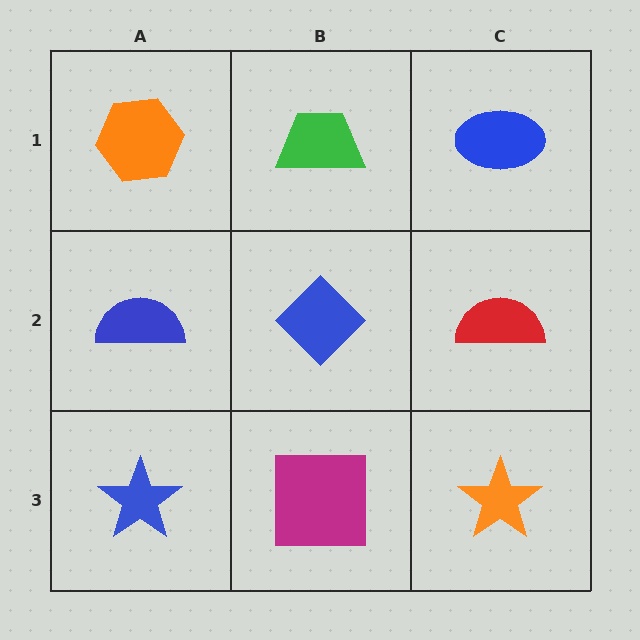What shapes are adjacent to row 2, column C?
A blue ellipse (row 1, column C), an orange star (row 3, column C), a blue diamond (row 2, column B).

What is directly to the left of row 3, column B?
A blue star.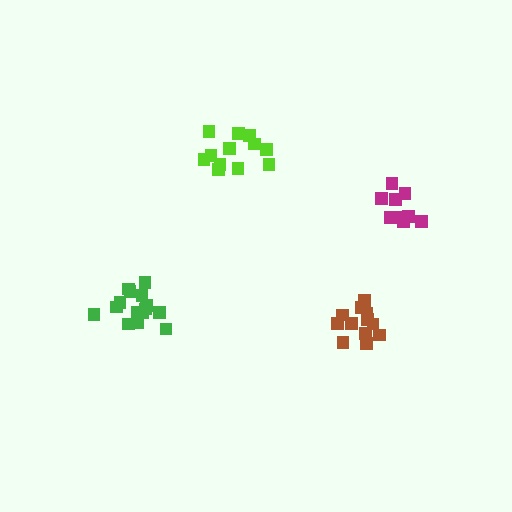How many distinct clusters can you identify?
There are 4 distinct clusters.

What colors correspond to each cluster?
The clusters are colored: green, lime, brown, magenta.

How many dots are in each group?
Group 1: 15 dots, Group 2: 12 dots, Group 3: 12 dots, Group 4: 9 dots (48 total).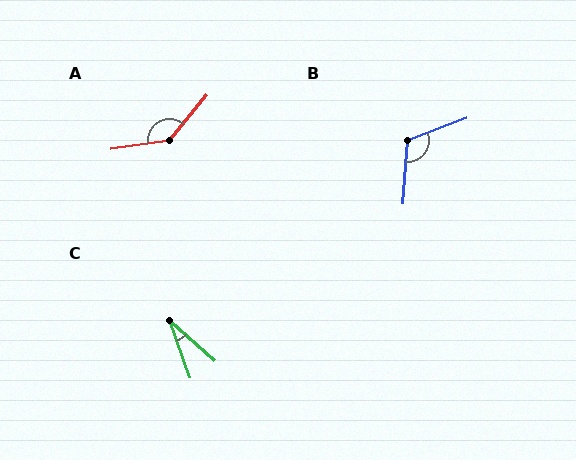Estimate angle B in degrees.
Approximately 115 degrees.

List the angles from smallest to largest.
C (29°), B (115°), A (138°).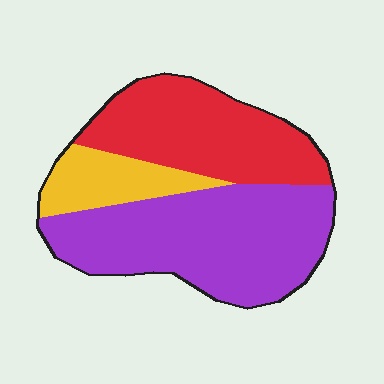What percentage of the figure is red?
Red covers about 35% of the figure.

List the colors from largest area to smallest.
From largest to smallest: purple, red, yellow.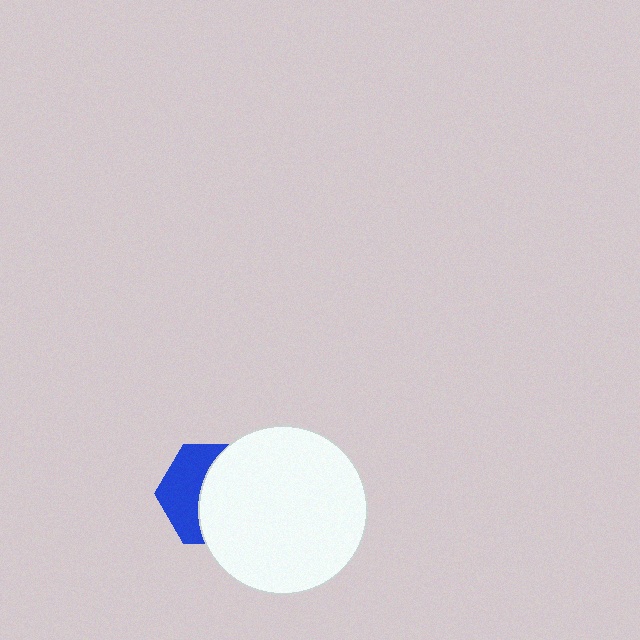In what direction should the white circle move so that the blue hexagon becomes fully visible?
The white circle should move right. That is the shortest direction to clear the overlap and leave the blue hexagon fully visible.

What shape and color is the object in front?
The object in front is a white circle.